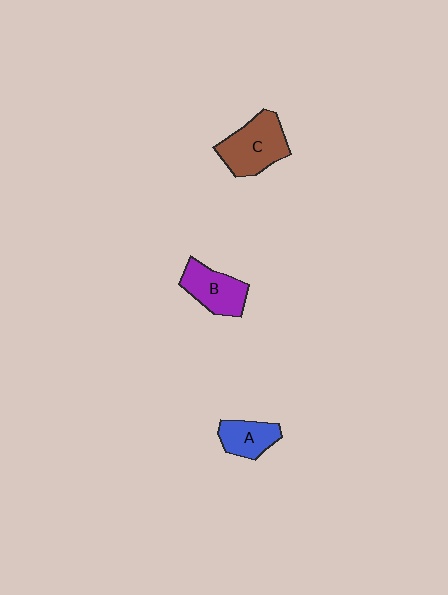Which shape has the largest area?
Shape C (brown).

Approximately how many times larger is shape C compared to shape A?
Approximately 1.6 times.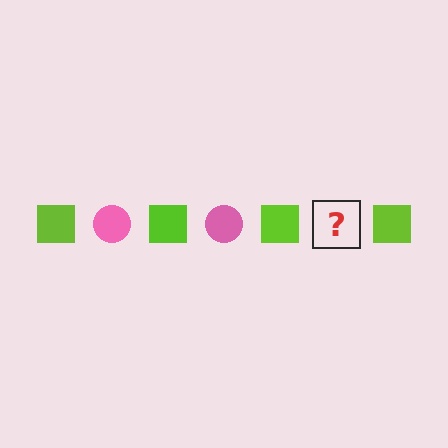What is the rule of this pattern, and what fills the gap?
The rule is that the pattern alternates between lime square and pink circle. The gap should be filled with a pink circle.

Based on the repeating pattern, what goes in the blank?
The blank should be a pink circle.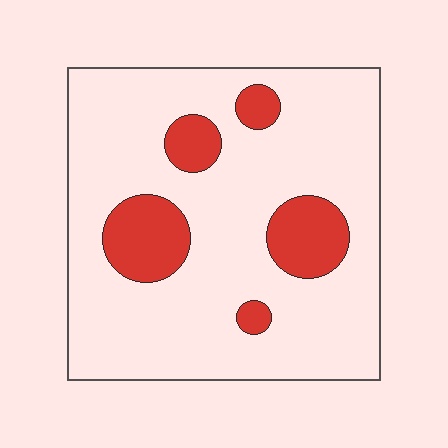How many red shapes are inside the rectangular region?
5.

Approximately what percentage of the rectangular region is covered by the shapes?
Approximately 15%.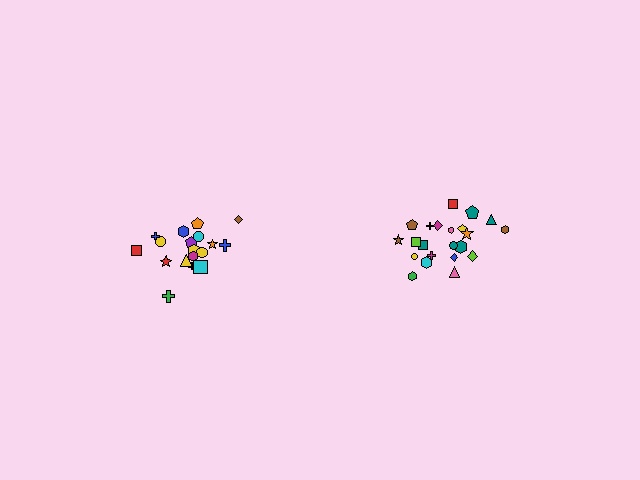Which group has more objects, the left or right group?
The right group.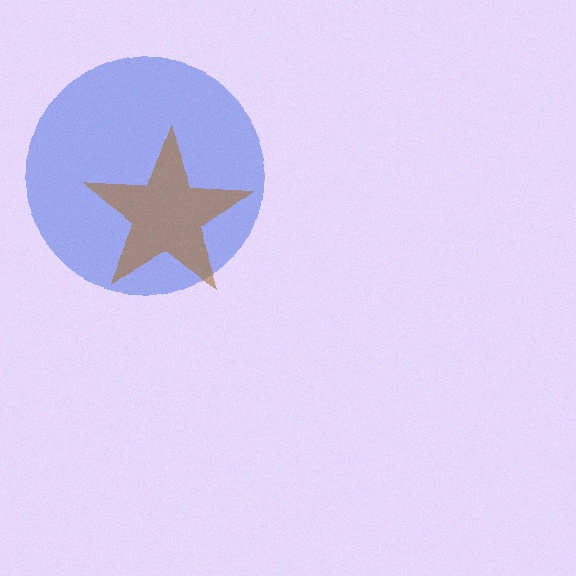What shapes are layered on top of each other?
The layered shapes are: a blue circle, a brown star.